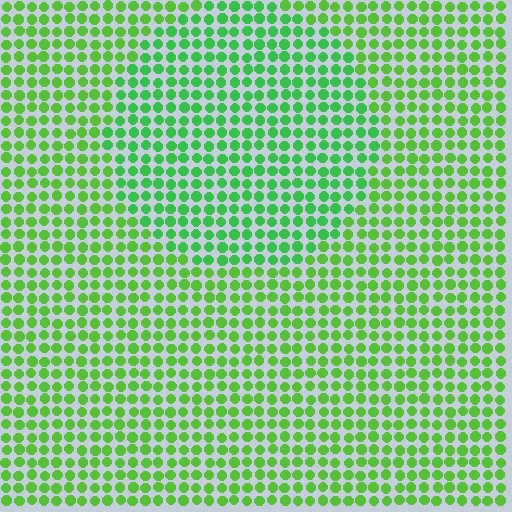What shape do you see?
I see a circle.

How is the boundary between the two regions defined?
The boundary is defined purely by a slight shift in hue (about 23 degrees). Spacing, size, and orientation are identical on both sides.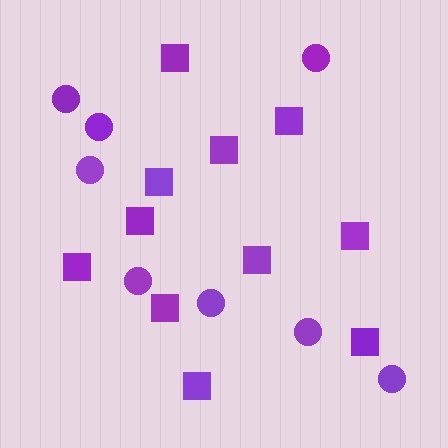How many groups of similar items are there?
There are 2 groups: one group of squares (11) and one group of circles (8).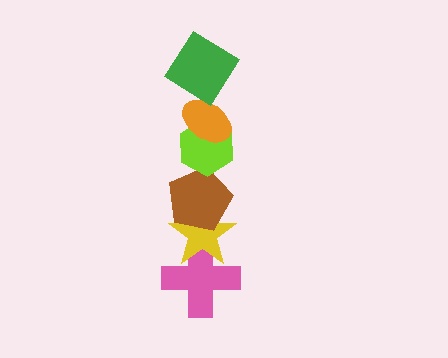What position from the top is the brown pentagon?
The brown pentagon is 4th from the top.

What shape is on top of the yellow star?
The brown pentagon is on top of the yellow star.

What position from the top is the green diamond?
The green diamond is 1st from the top.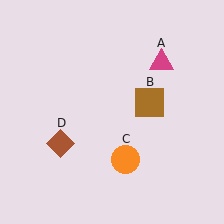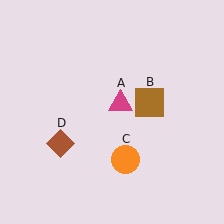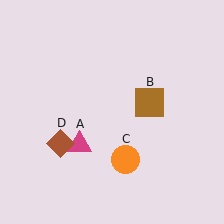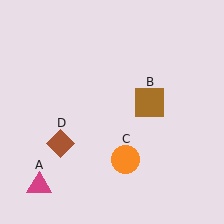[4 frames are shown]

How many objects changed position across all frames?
1 object changed position: magenta triangle (object A).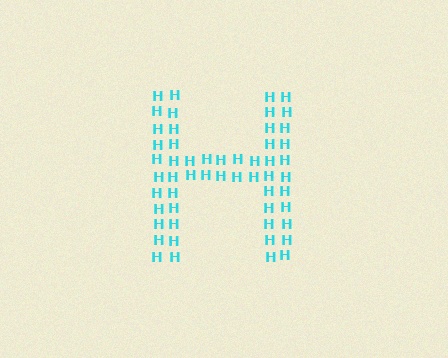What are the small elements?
The small elements are letter H's.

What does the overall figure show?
The overall figure shows the letter H.